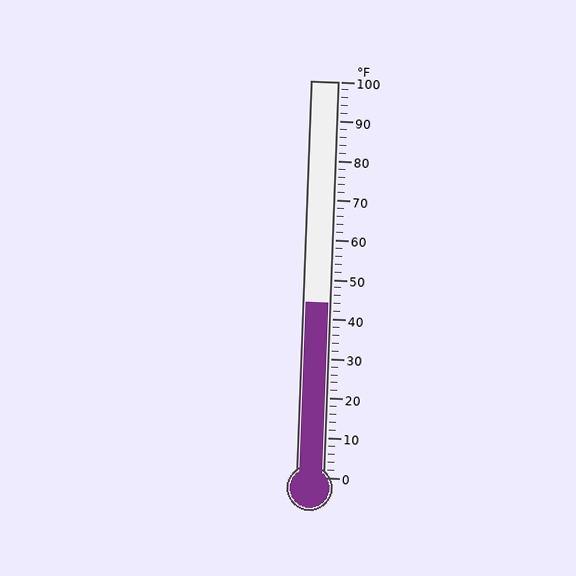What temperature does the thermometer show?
The thermometer shows approximately 44°F.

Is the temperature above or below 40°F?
The temperature is above 40°F.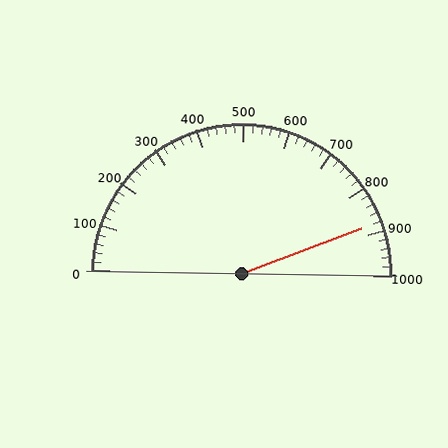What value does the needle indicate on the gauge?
The needle indicates approximately 880.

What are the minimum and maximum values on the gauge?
The gauge ranges from 0 to 1000.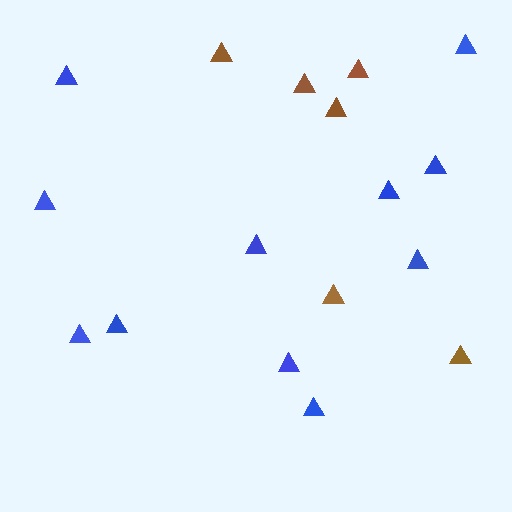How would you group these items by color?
There are 2 groups: one group of brown triangles (6) and one group of blue triangles (11).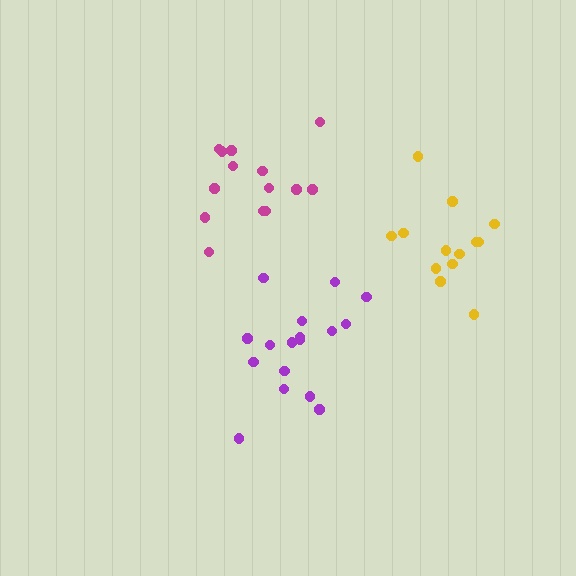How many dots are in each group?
Group 1: 13 dots, Group 2: 17 dots, Group 3: 14 dots (44 total).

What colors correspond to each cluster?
The clusters are colored: yellow, purple, magenta.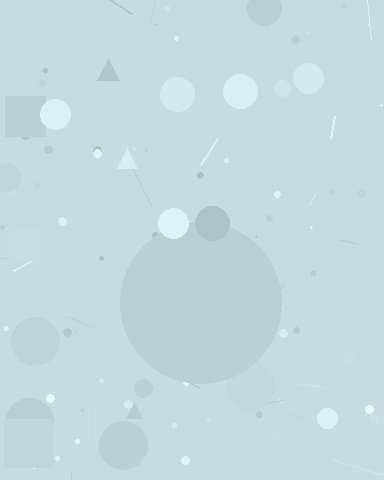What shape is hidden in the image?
A circle is hidden in the image.